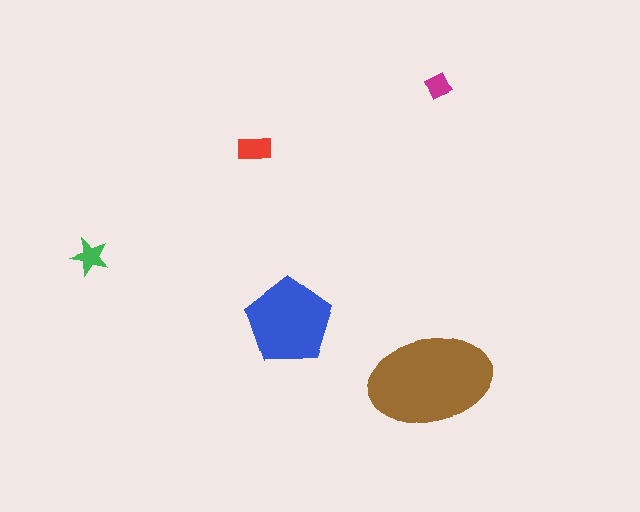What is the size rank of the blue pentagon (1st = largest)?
2nd.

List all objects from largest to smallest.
The brown ellipse, the blue pentagon, the red rectangle, the green star, the magenta diamond.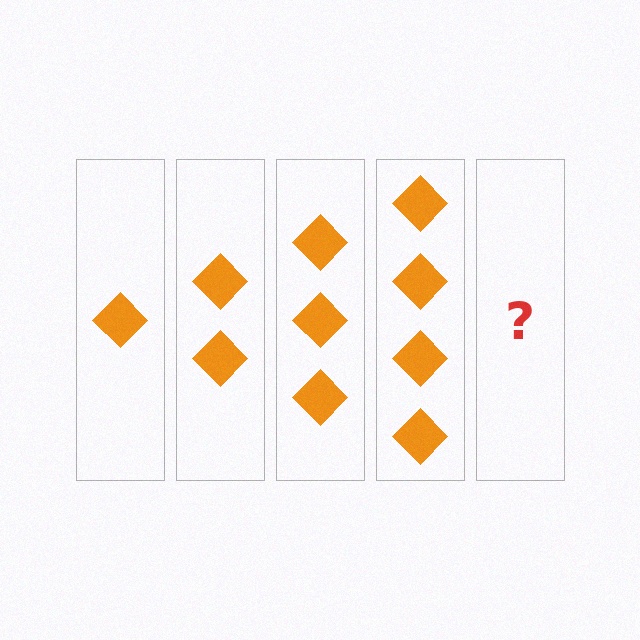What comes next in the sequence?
The next element should be 5 diamonds.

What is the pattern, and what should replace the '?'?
The pattern is that each step adds one more diamond. The '?' should be 5 diamonds.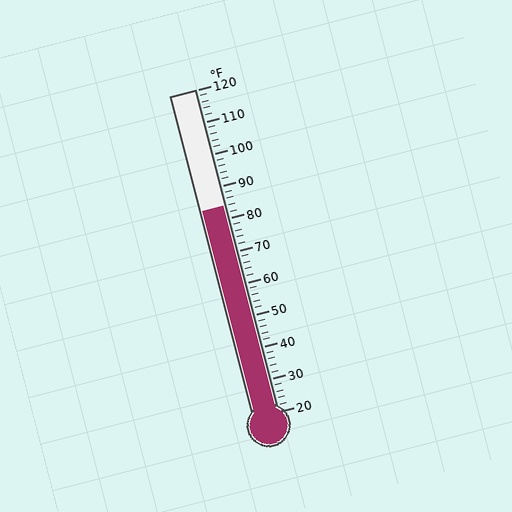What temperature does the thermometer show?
The thermometer shows approximately 84°F.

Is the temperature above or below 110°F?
The temperature is below 110°F.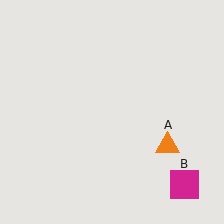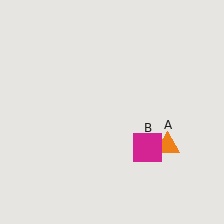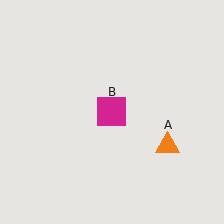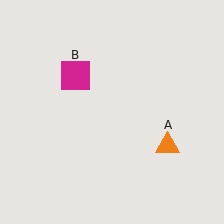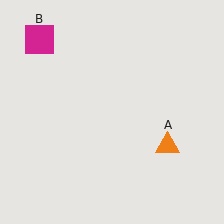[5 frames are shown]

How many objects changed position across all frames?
1 object changed position: magenta square (object B).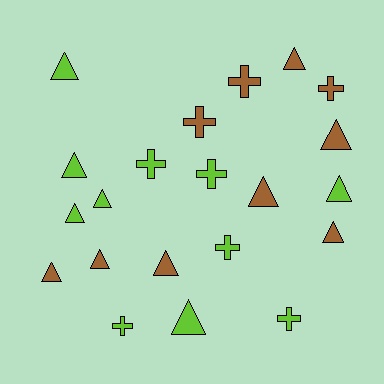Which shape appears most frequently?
Triangle, with 13 objects.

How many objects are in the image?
There are 21 objects.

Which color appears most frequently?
Lime, with 11 objects.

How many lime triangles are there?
There are 6 lime triangles.